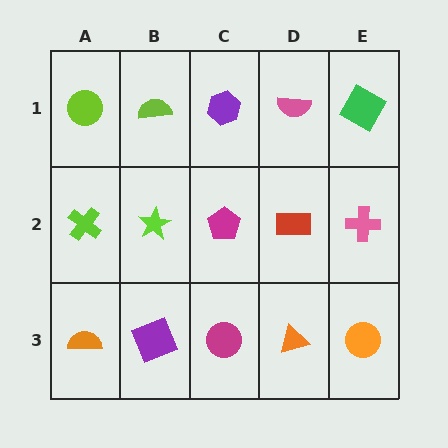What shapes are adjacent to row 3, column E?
A pink cross (row 2, column E), an orange triangle (row 3, column D).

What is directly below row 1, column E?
A pink cross.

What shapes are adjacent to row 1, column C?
A magenta pentagon (row 2, column C), a lime semicircle (row 1, column B), a pink semicircle (row 1, column D).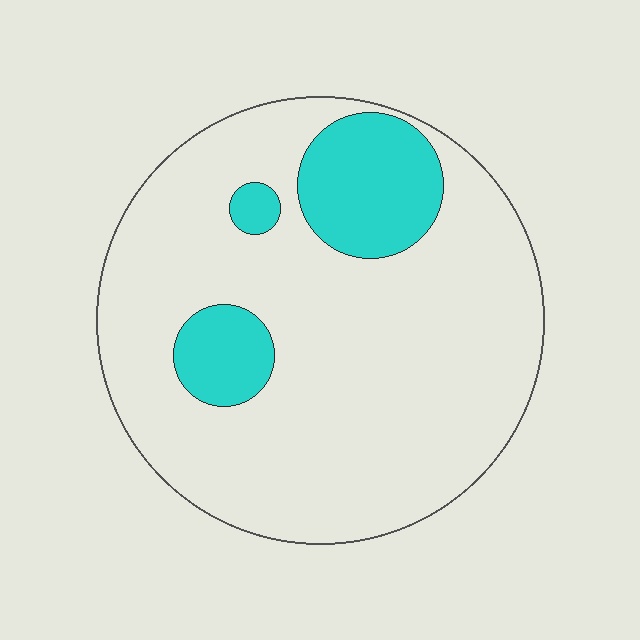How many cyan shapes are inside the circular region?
3.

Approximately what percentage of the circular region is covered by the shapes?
Approximately 15%.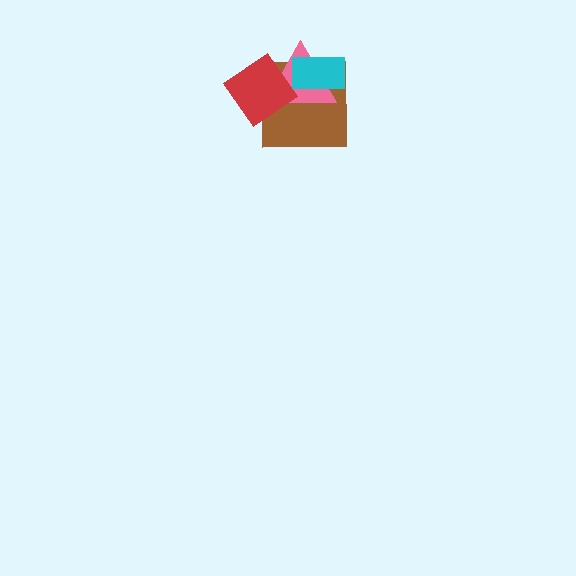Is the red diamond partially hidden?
No, no other shape covers it.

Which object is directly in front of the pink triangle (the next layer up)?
The cyan rectangle is directly in front of the pink triangle.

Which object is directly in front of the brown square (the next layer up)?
The pink triangle is directly in front of the brown square.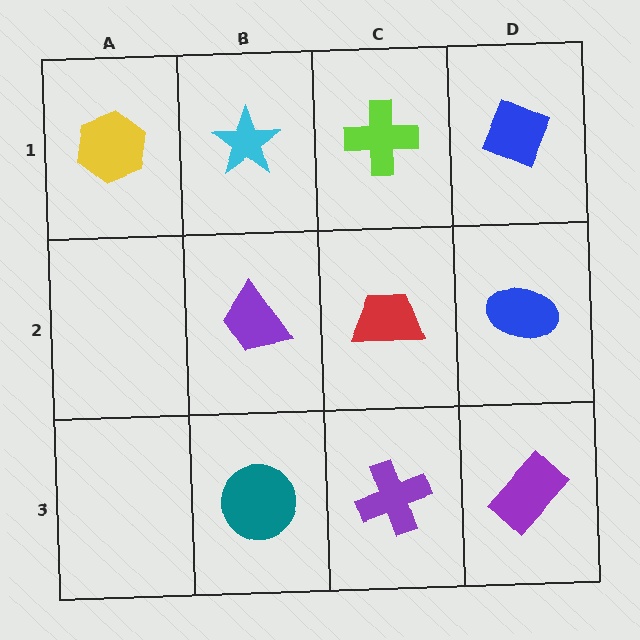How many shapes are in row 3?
3 shapes.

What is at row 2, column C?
A red trapezoid.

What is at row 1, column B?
A cyan star.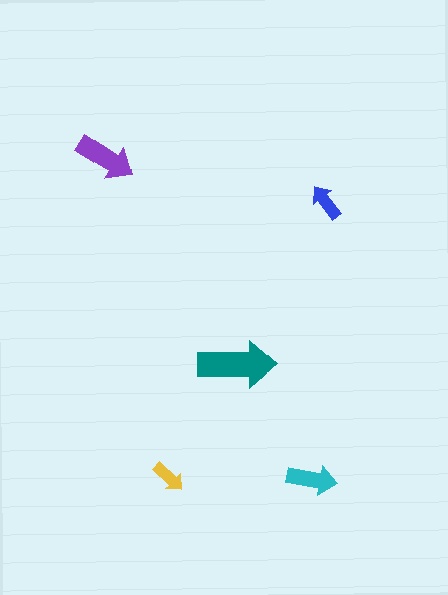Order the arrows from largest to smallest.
the teal one, the purple one, the cyan one, the blue one, the yellow one.